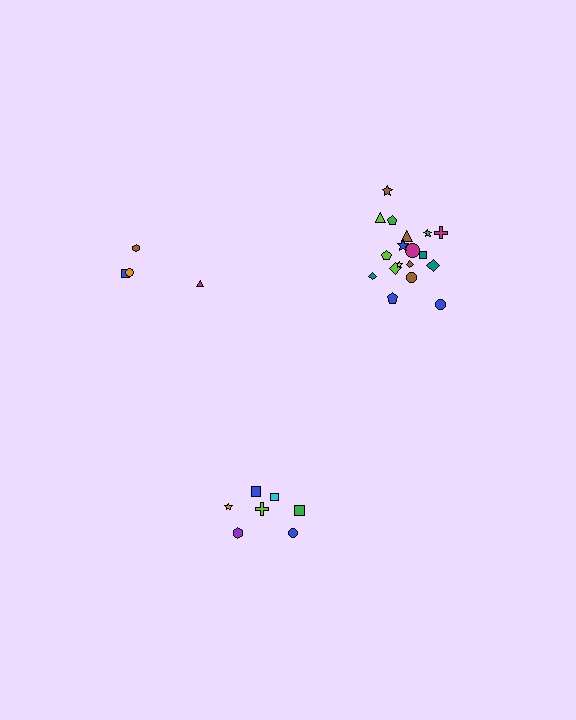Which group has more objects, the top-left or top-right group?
The top-right group.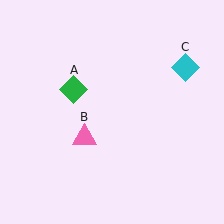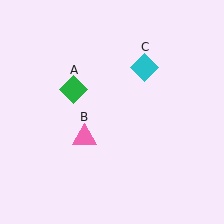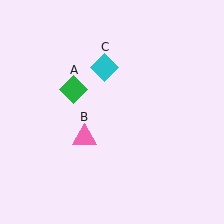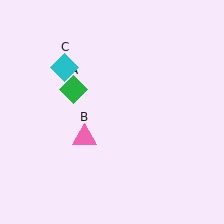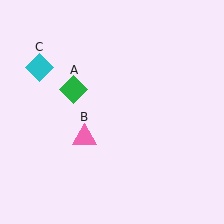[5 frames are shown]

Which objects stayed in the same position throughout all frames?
Green diamond (object A) and pink triangle (object B) remained stationary.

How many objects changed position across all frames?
1 object changed position: cyan diamond (object C).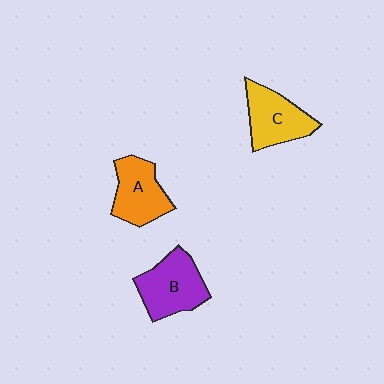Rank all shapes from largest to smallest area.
From largest to smallest: B (purple), C (yellow), A (orange).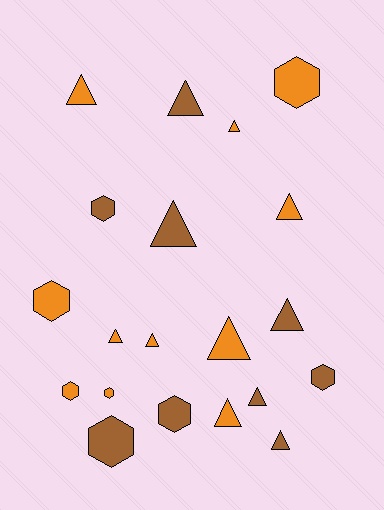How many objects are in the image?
There are 20 objects.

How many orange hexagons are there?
There are 4 orange hexagons.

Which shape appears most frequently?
Triangle, with 12 objects.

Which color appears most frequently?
Orange, with 11 objects.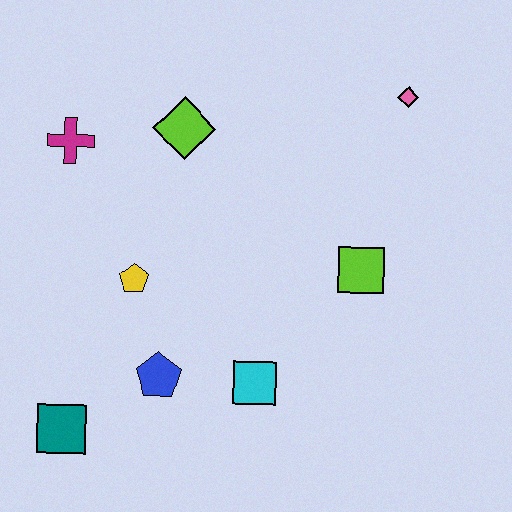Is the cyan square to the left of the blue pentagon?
No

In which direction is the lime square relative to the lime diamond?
The lime square is to the right of the lime diamond.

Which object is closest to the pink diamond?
The lime square is closest to the pink diamond.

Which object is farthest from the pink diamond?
The teal square is farthest from the pink diamond.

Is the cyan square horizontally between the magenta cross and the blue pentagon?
No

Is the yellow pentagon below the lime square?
Yes